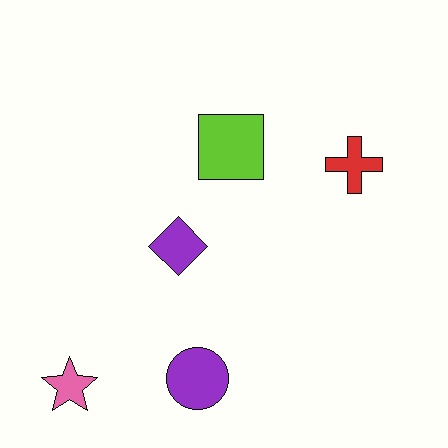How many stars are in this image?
There is 1 star.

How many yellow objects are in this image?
There are no yellow objects.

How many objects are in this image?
There are 5 objects.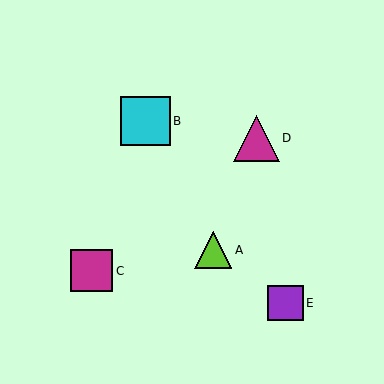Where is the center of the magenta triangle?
The center of the magenta triangle is at (256, 138).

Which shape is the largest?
The cyan square (labeled B) is the largest.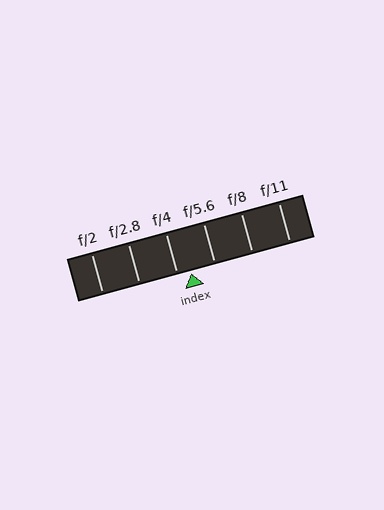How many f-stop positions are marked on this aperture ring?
There are 6 f-stop positions marked.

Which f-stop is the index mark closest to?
The index mark is closest to f/4.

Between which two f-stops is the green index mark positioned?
The index mark is between f/4 and f/5.6.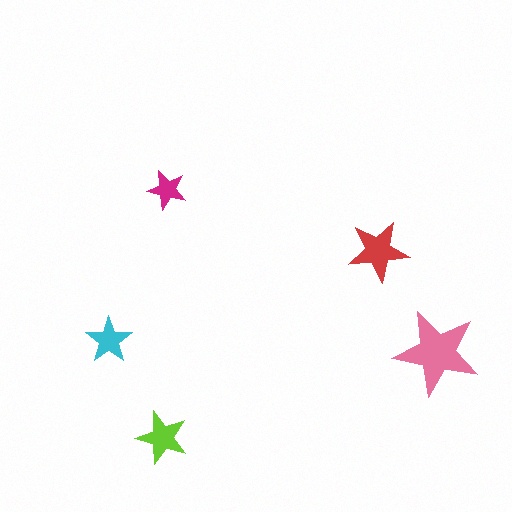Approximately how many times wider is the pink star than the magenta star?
About 2 times wider.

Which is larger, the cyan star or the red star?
The red one.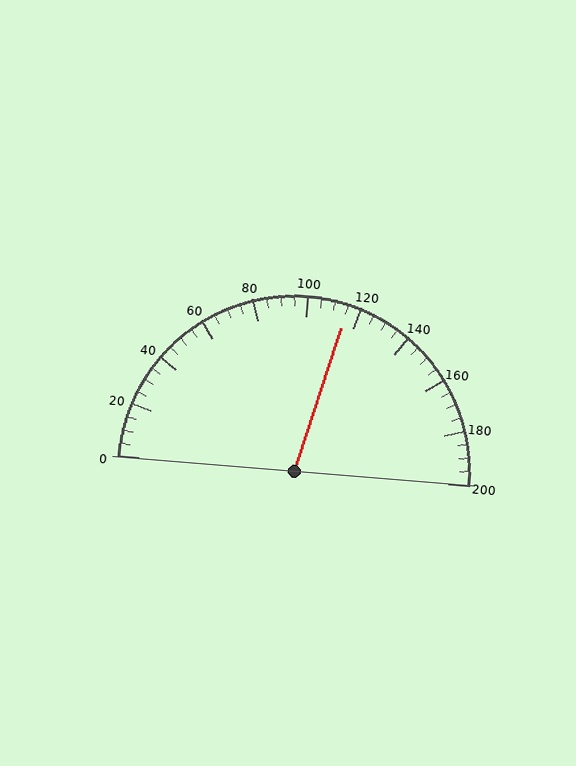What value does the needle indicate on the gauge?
The needle indicates approximately 115.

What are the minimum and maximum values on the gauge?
The gauge ranges from 0 to 200.